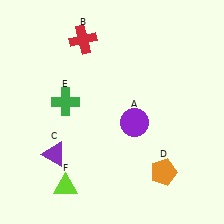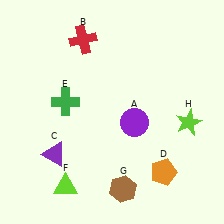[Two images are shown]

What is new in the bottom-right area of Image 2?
A brown hexagon (G) was added in the bottom-right area of Image 2.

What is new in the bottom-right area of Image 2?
A lime star (H) was added in the bottom-right area of Image 2.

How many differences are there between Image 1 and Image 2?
There are 2 differences between the two images.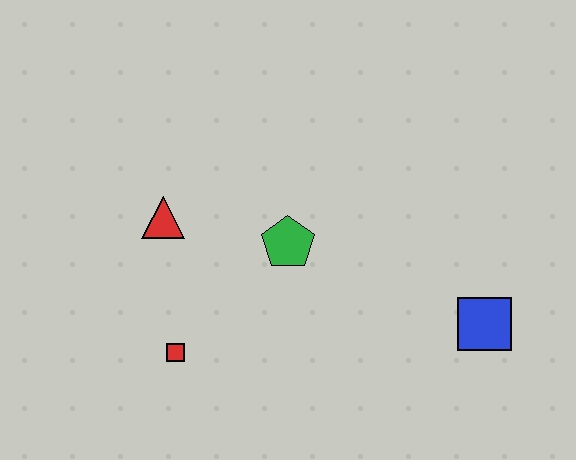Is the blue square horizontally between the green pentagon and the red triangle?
No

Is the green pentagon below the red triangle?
Yes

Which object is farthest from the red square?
The blue square is farthest from the red square.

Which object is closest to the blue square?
The green pentagon is closest to the blue square.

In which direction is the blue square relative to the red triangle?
The blue square is to the right of the red triangle.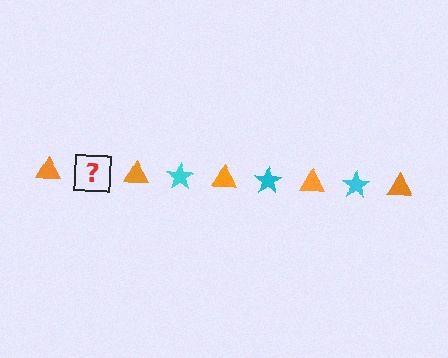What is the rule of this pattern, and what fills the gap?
The rule is that the pattern alternates between orange triangle and cyan star. The gap should be filled with a cyan star.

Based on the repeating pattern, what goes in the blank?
The blank should be a cyan star.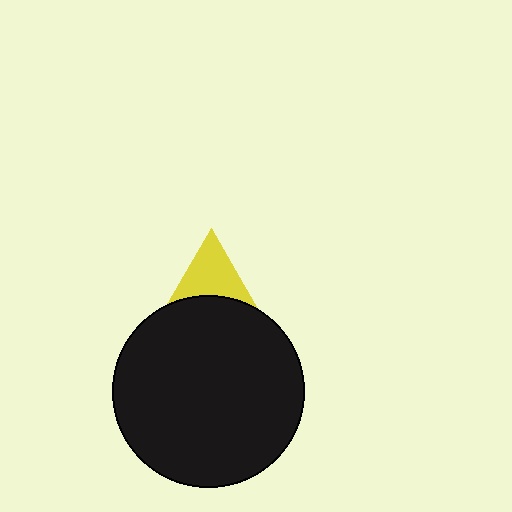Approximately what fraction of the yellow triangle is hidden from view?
Roughly 60% of the yellow triangle is hidden behind the black circle.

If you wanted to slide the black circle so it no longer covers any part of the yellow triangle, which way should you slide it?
Slide it down — that is the most direct way to separate the two shapes.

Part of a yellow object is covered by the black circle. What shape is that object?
It is a triangle.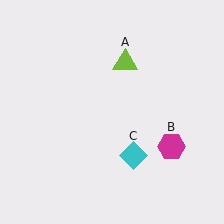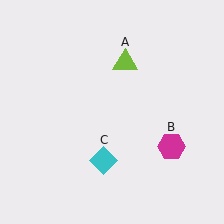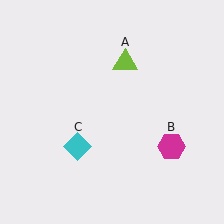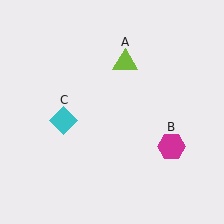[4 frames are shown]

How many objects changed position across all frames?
1 object changed position: cyan diamond (object C).